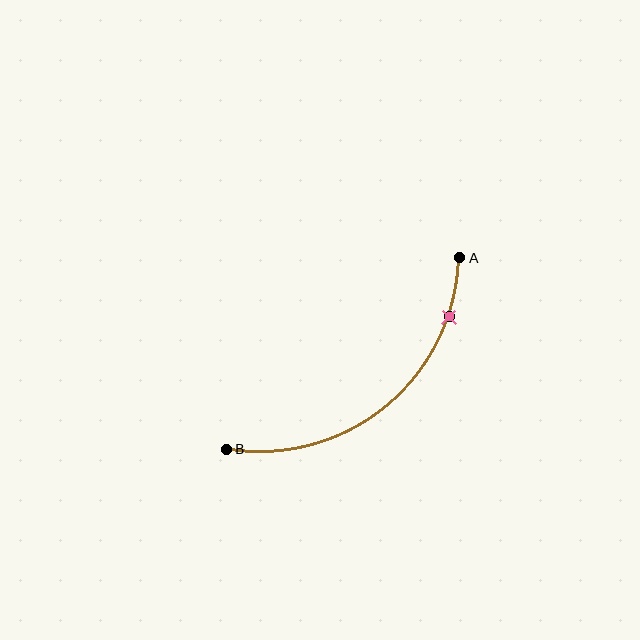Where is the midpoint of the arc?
The arc midpoint is the point on the curve farthest from the straight line joining A and B. It sits below and to the right of that line.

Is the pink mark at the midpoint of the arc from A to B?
No. The pink mark lies on the arc but is closer to endpoint A. The arc midpoint would be at the point on the curve equidistant along the arc from both A and B.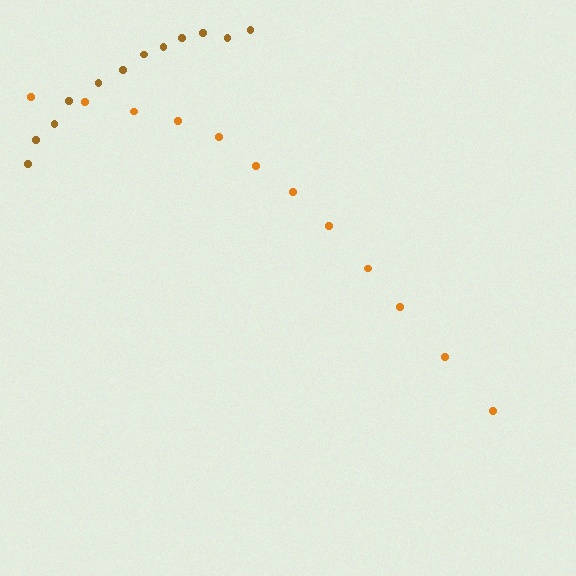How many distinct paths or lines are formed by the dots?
There are 2 distinct paths.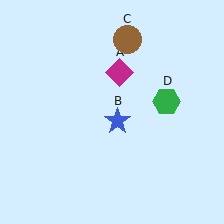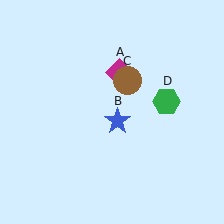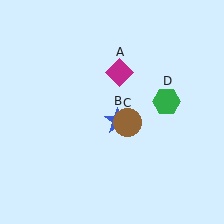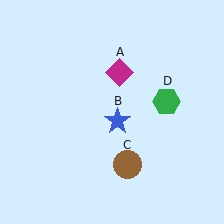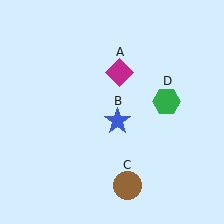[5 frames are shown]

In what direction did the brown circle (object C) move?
The brown circle (object C) moved down.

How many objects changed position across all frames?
1 object changed position: brown circle (object C).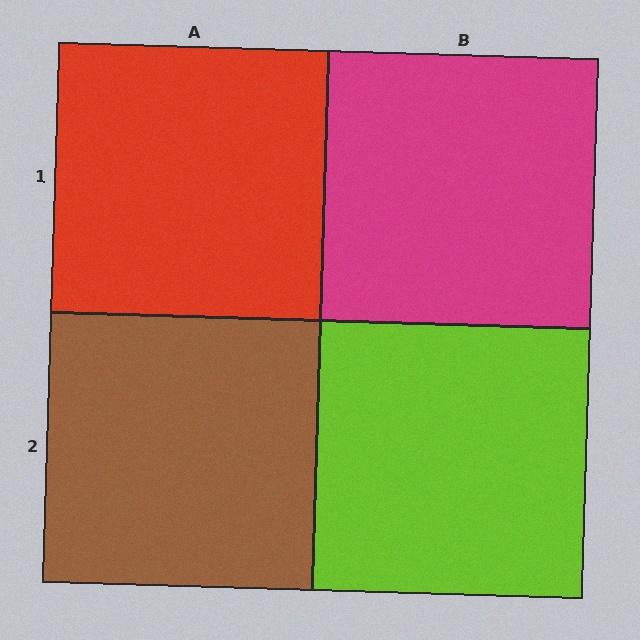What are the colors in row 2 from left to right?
Brown, lime.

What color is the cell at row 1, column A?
Red.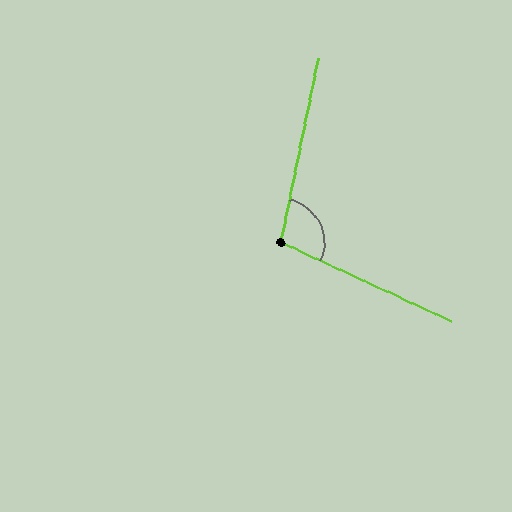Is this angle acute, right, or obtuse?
It is obtuse.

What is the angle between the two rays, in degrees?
Approximately 103 degrees.